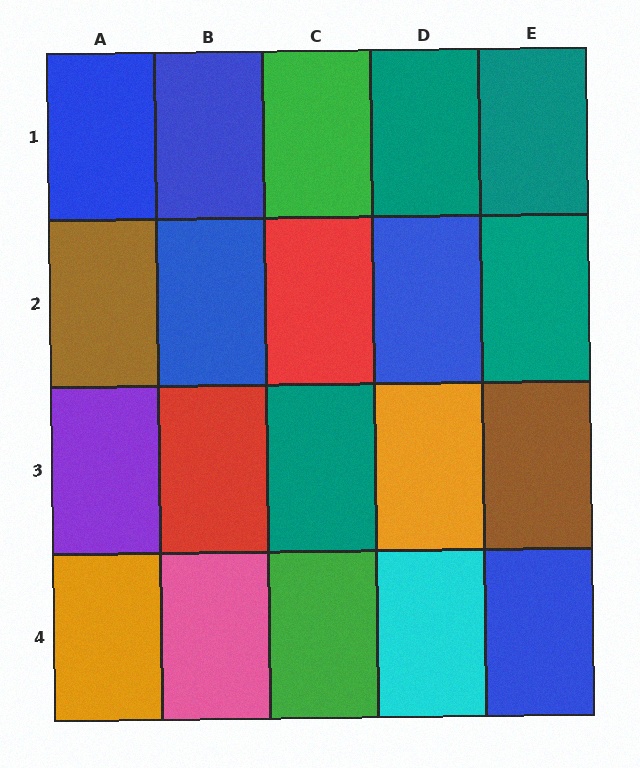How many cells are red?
2 cells are red.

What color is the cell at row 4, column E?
Blue.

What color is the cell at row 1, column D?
Teal.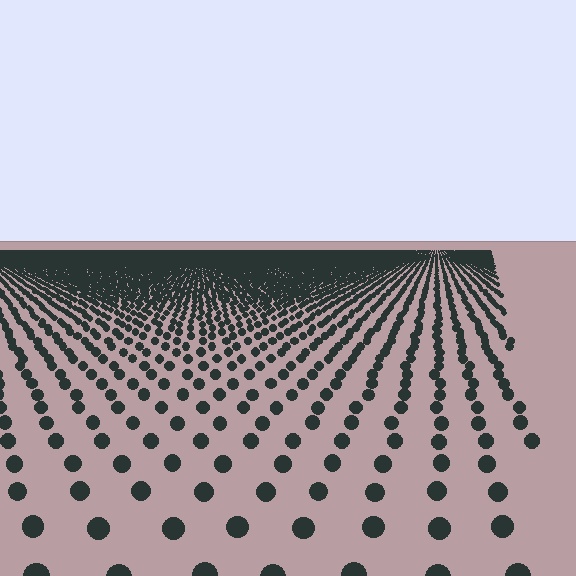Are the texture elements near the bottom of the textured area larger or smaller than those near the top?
Larger. Near the bottom, elements are closer to the viewer and appear at a bigger on-screen size.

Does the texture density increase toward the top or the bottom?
Density increases toward the top.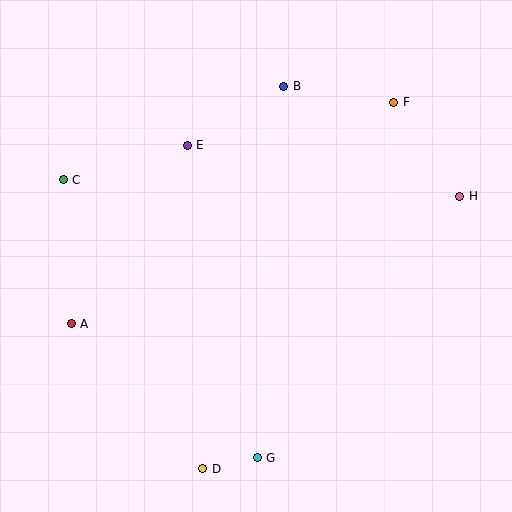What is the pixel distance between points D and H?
The distance between D and H is 375 pixels.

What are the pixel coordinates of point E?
Point E is at (187, 145).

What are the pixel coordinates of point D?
Point D is at (203, 469).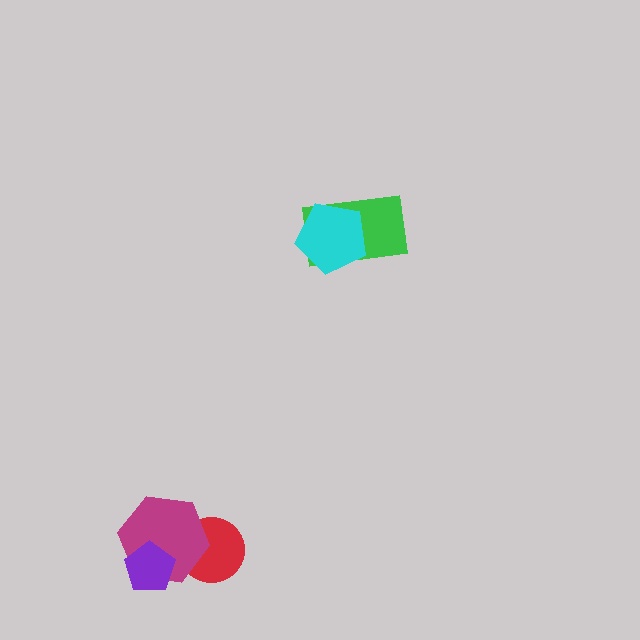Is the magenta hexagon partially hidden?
Yes, it is partially covered by another shape.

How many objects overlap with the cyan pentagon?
1 object overlaps with the cyan pentagon.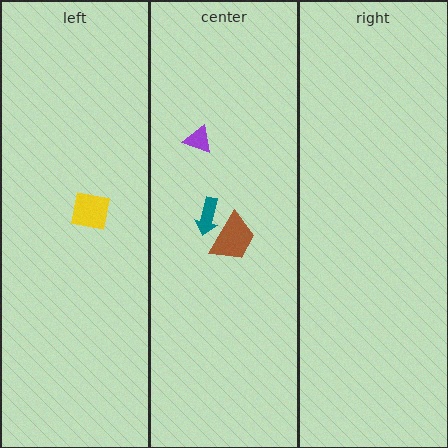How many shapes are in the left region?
1.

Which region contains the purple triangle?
The center region.